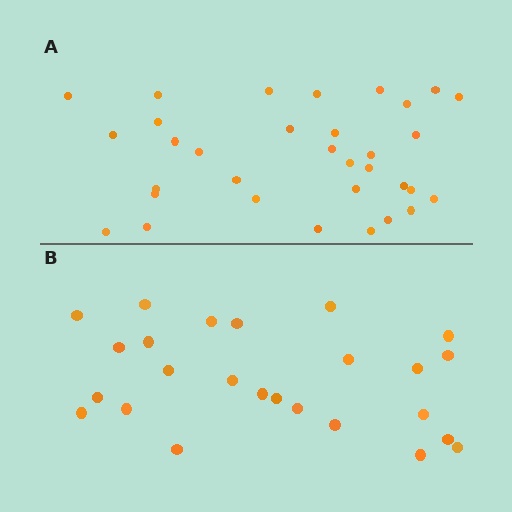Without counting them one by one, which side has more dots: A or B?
Region A (the top region) has more dots.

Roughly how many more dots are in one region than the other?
Region A has roughly 8 or so more dots than region B.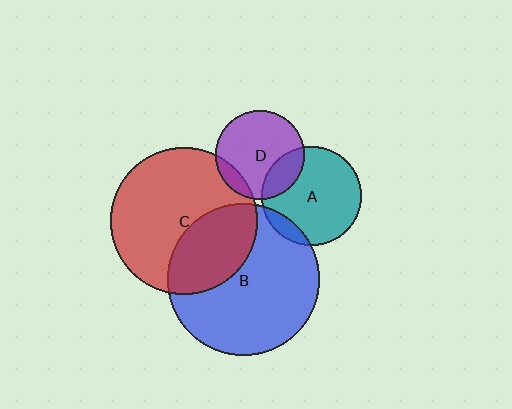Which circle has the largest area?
Circle B (blue).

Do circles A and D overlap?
Yes.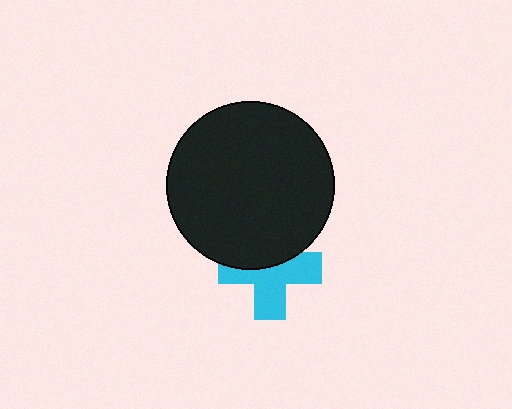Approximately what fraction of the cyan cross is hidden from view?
Roughly 42% of the cyan cross is hidden behind the black circle.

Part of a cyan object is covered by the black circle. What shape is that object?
It is a cross.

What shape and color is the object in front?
The object in front is a black circle.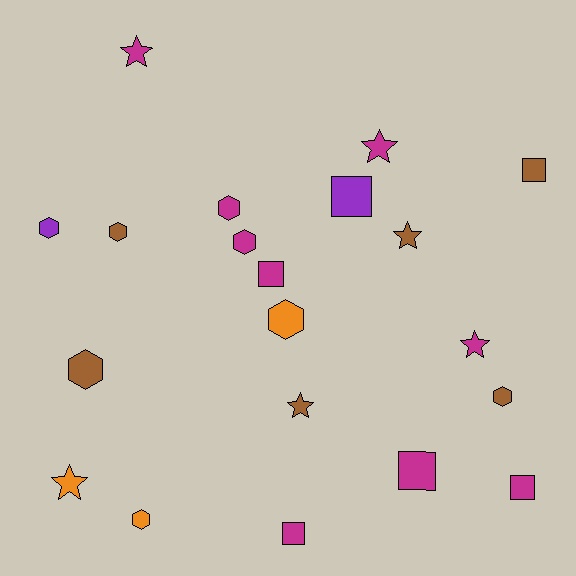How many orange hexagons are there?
There are 2 orange hexagons.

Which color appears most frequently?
Magenta, with 9 objects.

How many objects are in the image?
There are 20 objects.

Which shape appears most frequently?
Hexagon, with 8 objects.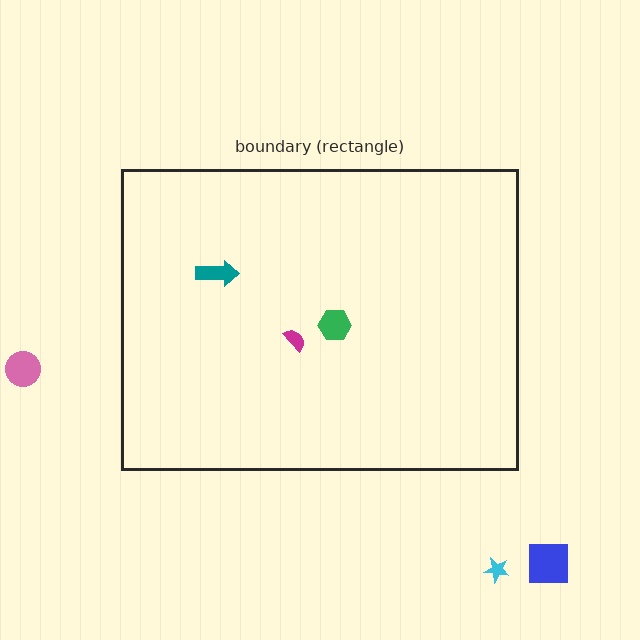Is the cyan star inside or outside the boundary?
Outside.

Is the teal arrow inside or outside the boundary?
Inside.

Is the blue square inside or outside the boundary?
Outside.